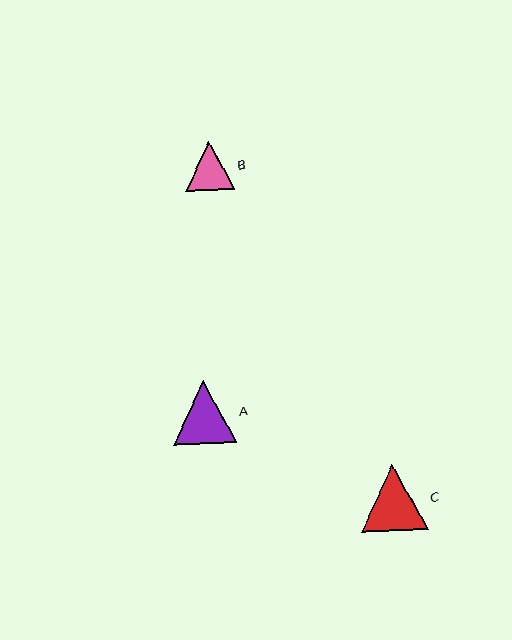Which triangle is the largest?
Triangle C is the largest with a size of approximately 67 pixels.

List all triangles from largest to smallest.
From largest to smallest: C, A, B.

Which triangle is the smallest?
Triangle B is the smallest with a size of approximately 49 pixels.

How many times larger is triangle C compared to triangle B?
Triangle C is approximately 1.4 times the size of triangle B.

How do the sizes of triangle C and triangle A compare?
Triangle C and triangle A are approximately the same size.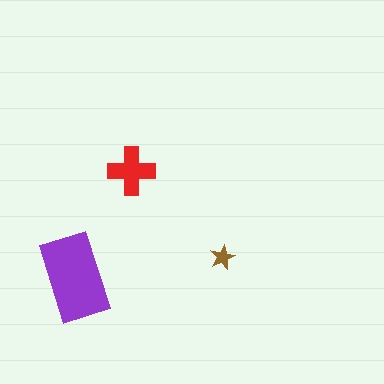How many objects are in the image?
There are 3 objects in the image.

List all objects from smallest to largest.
The brown star, the red cross, the purple rectangle.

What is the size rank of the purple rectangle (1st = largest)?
1st.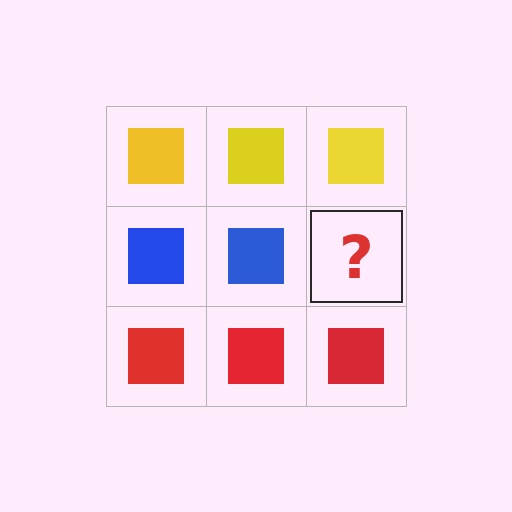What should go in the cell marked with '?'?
The missing cell should contain a blue square.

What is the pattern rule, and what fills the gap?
The rule is that each row has a consistent color. The gap should be filled with a blue square.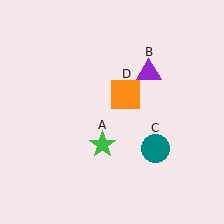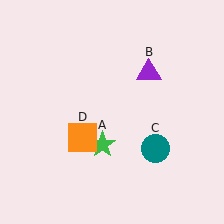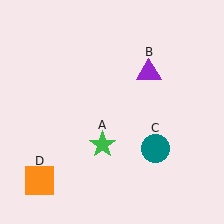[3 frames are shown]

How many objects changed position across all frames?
1 object changed position: orange square (object D).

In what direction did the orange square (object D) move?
The orange square (object D) moved down and to the left.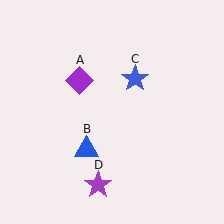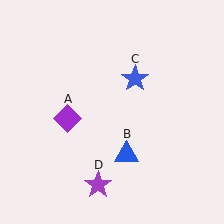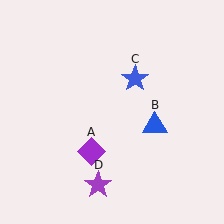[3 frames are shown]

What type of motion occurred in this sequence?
The purple diamond (object A), blue triangle (object B) rotated counterclockwise around the center of the scene.